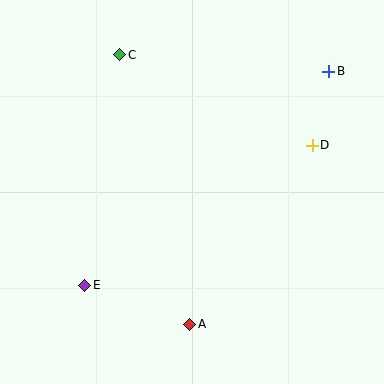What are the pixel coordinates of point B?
Point B is at (329, 71).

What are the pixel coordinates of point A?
Point A is at (190, 324).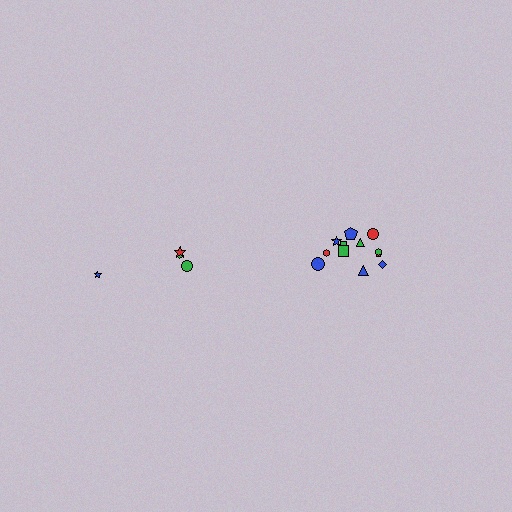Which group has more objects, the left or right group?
The right group.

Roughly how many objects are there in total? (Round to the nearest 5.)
Roughly 15 objects in total.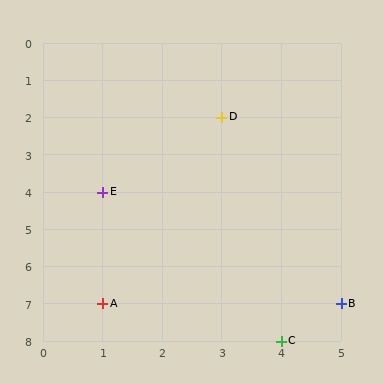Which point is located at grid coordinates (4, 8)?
Point C is at (4, 8).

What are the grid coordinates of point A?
Point A is at grid coordinates (1, 7).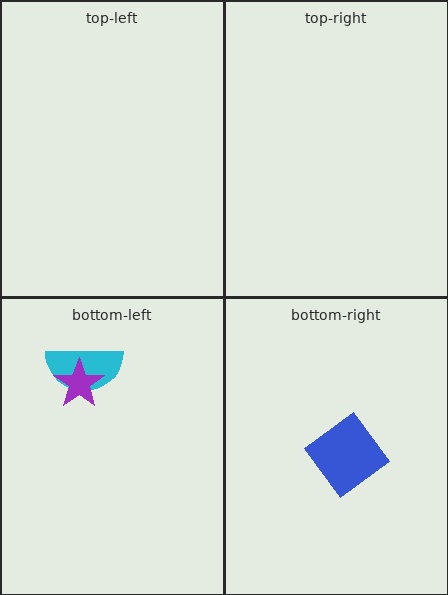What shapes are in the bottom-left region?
The cyan semicircle, the purple star.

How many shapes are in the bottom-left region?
2.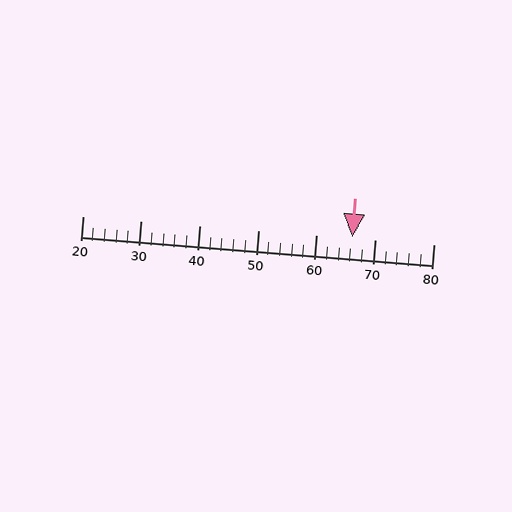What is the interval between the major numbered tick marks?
The major tick marks are spaced 10 units apart.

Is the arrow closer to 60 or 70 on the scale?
The arrow is closer to 70.